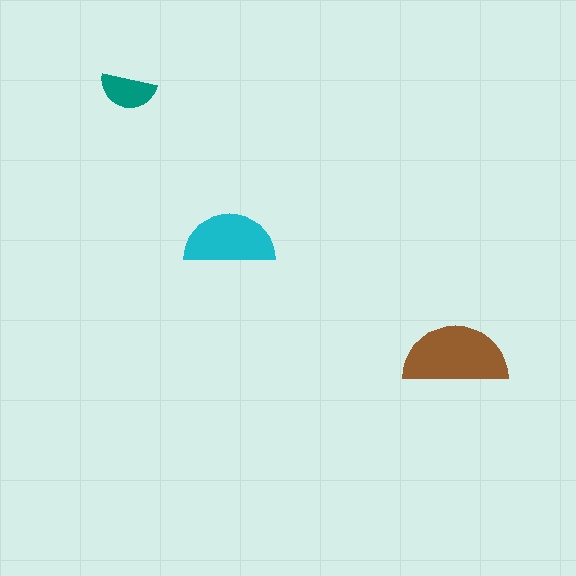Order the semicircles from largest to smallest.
the brown one, the cyan one, the teal one.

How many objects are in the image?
There are 3 objects in the image.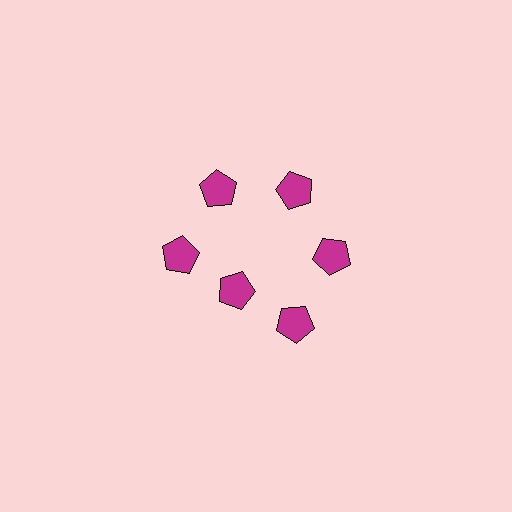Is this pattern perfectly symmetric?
No. The 6 magenta pentagons are arranged in a ring, but one element near the 7 o'clock position is pulled inward toward the center, breaking the 6-fold rotational symmetry.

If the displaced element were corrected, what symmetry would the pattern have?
It would have 6-fold rotational symmetry — the pattern would map onto itself every 60 degrees.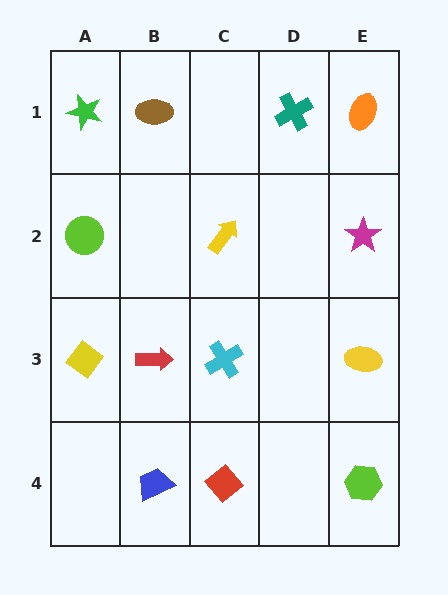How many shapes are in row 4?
3 shapes.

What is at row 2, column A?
A lime circle.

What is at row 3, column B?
A red arrow.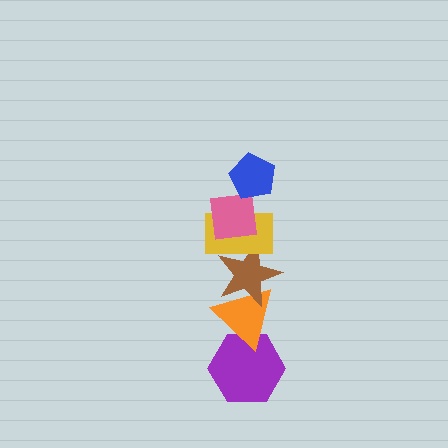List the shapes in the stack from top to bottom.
From top to bottom: the blue pentagon, the pink square, the yellow rectangle, the brown star, the orange triangle, the purple hexagon.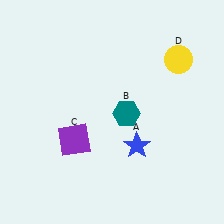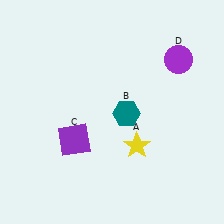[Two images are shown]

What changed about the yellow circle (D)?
In Image 1, D is yellow. In Image 2, it changed to purple.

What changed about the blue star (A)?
In Image 1, A is blue. In Image 2, it changed to yellow.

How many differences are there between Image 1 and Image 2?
There are 2 differences between the two images.